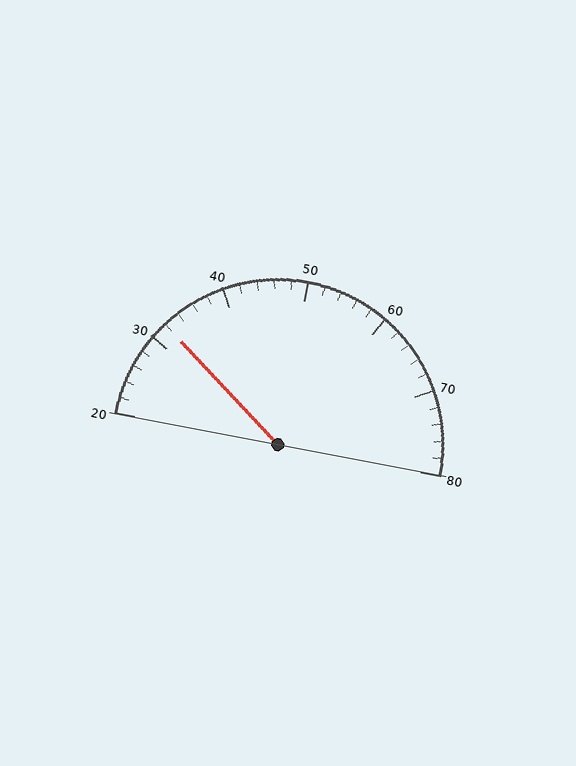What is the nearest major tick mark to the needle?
The nearest major tick mark is 30.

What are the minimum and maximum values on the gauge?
The gauge ranges from 20 to 80.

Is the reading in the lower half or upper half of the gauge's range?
The reading is in the lower half of the range (20 to 80).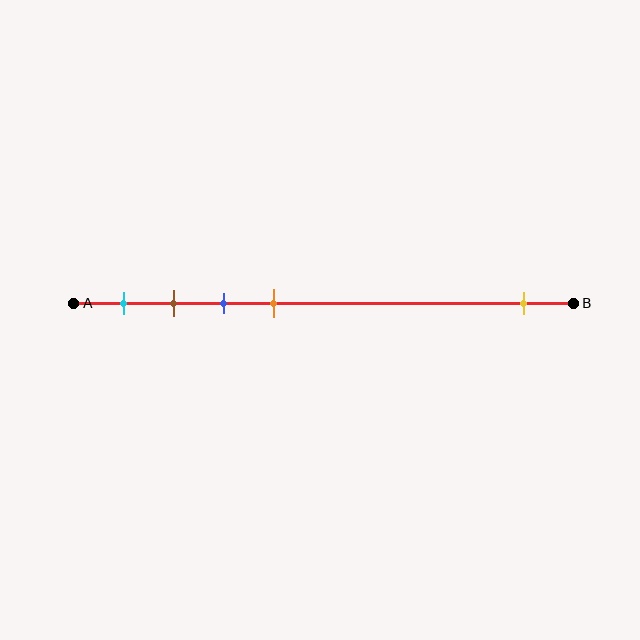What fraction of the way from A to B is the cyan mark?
The cyan mark is approximately 10% (0.1) of the way from A to B.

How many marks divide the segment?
There are 5 marks dividing the segment.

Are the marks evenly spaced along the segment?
No, the marks are not evenly spaced.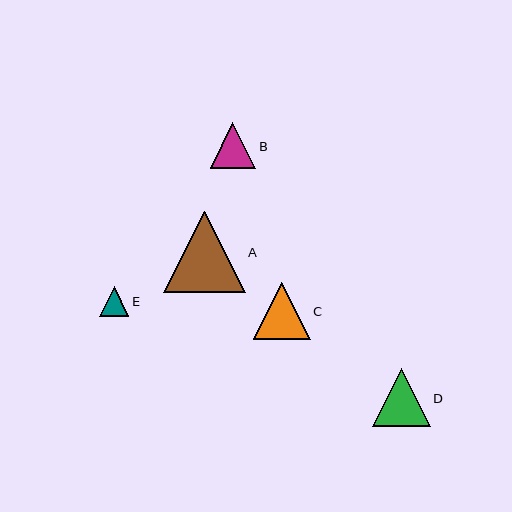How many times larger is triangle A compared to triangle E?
Triangle A is approximately 2.8 times the size of triangle E.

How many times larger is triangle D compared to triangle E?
Triangle D is approximately 2.0 times the size of triangle E.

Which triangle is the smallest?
Triangle E is the smallest with a size of approximately 29 pixels.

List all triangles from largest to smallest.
From largest to smallest: A, D, C, B, E.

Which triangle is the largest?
Triangle A is the largest with a size of approximately 81 pixels.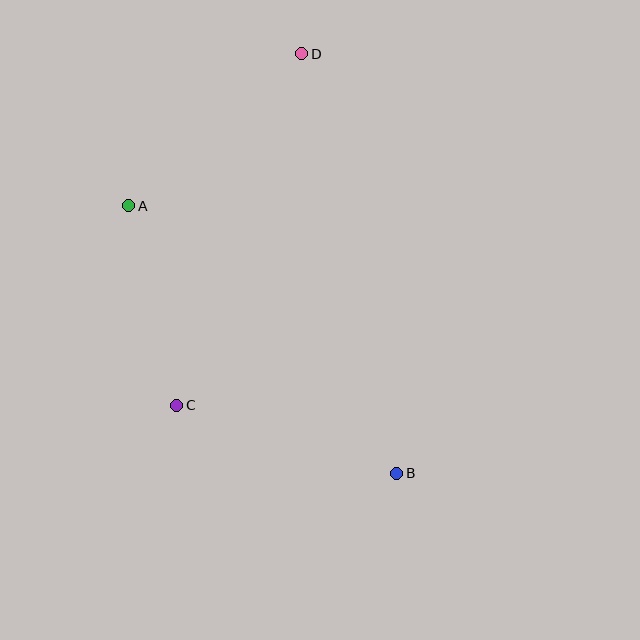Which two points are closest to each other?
Points A and C are closest to each other.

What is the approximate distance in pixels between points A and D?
The distance between A and D is approximately 230 pixels.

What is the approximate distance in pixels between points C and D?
The distance between C and D is approximately 373 pixels.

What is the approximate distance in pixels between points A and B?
The distance between A and B is approximately 378 pixels.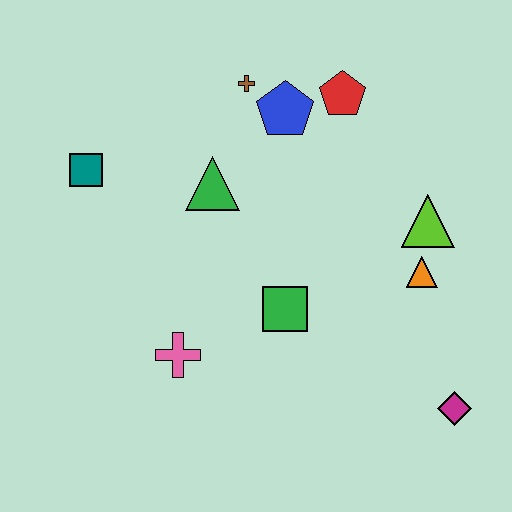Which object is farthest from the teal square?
The magenta diamond is farthest from the teal square.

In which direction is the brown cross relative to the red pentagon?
The brown cross is to the left of the red pentagon.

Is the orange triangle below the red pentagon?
Yes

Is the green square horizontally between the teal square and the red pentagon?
Yes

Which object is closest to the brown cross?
The blue pentagon is closest to the brown cross.